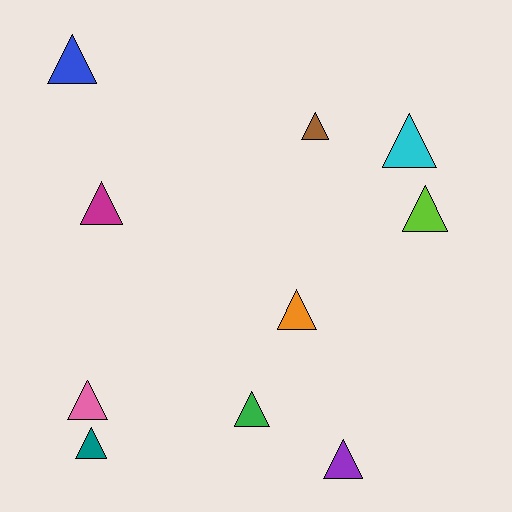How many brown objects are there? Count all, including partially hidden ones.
There is 1 brown object.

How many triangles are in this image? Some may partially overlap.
There are 10 triangles.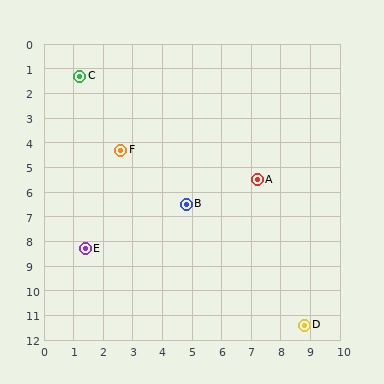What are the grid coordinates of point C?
Point C is at approximately (1.2, 1.3).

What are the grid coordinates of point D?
Point D is at approximately (8.8, 11.4).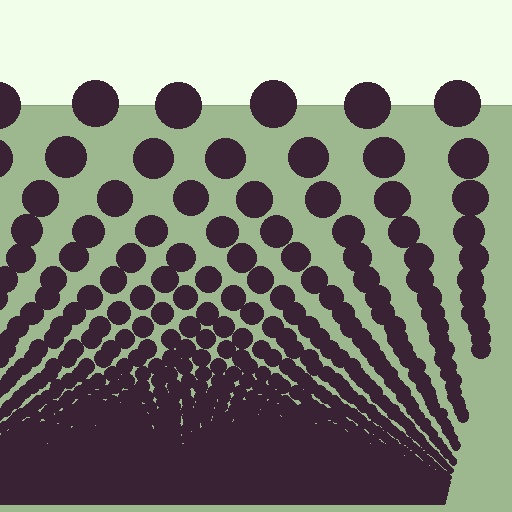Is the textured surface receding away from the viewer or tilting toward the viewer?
The surface appears to tilt toward the viewer. Texture elements get larger and sparser toward the top.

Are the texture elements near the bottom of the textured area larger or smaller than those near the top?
Smaller. The gradient is inverted — elements near the bottom are smaller and denser.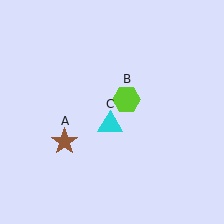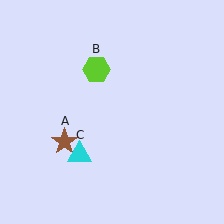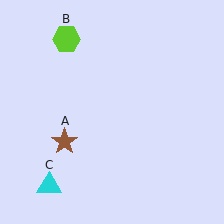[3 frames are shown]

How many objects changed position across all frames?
2 objects changed position: lime hexagon (object B), cyan triangle (object C).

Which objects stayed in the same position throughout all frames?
Brown star (object A) remained stationary.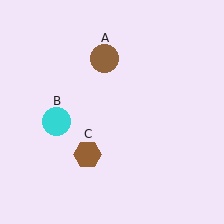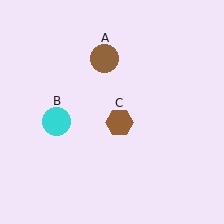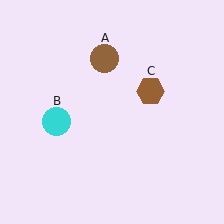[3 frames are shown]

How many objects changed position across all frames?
1 object changed position: brown hexagon (object C).